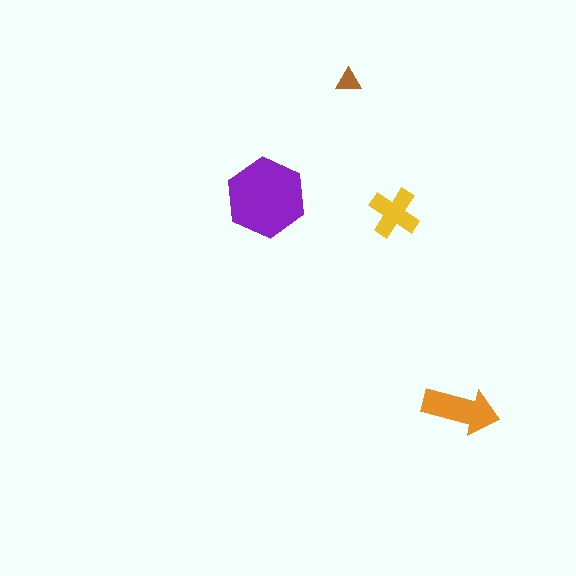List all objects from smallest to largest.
The brown triangle, the yellow cross, the orange arrow, the purple hexagon.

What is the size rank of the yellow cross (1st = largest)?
3rd.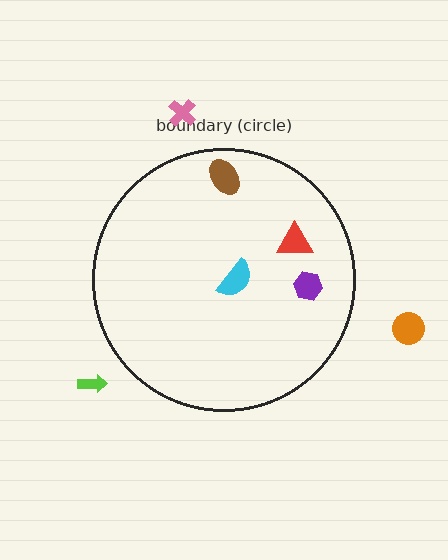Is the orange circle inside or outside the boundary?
Outside.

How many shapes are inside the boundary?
4 inside, 3 outside.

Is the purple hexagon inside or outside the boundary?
Inside.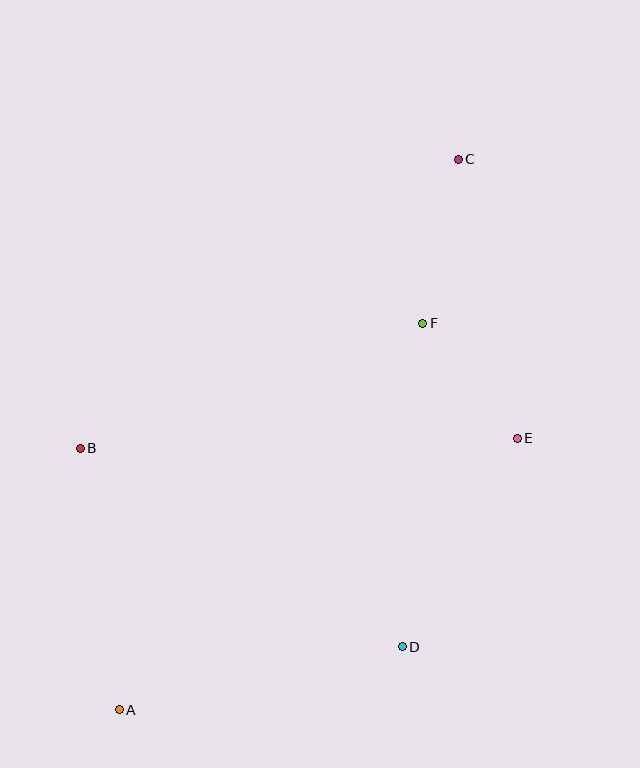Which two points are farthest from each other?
Points A and C are farthest from each other.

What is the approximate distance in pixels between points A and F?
The distance between A and F is approximately 491 pixels.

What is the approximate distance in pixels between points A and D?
The distance between A and D is approximately 290 pixels.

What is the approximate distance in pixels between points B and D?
The distance between B and D is approximately 378 pixels.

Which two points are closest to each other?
Points E and F are closest to each other.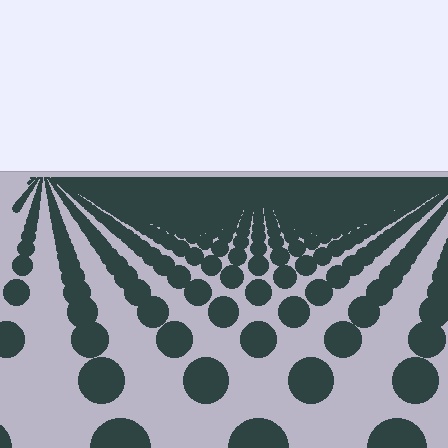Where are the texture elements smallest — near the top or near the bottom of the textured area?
Near the top.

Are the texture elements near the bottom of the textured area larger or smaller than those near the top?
Larger. Near the bottom, elements are closer to the viewer and appear at a bigger on-screen size.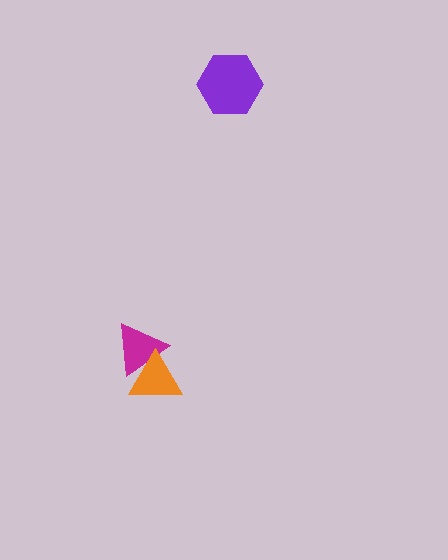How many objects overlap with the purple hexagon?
0 objects overlap with the purple hexagon.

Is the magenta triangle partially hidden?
Yes, it is partially covered by another shape.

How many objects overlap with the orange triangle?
1 object overlaps with the orange triangle.